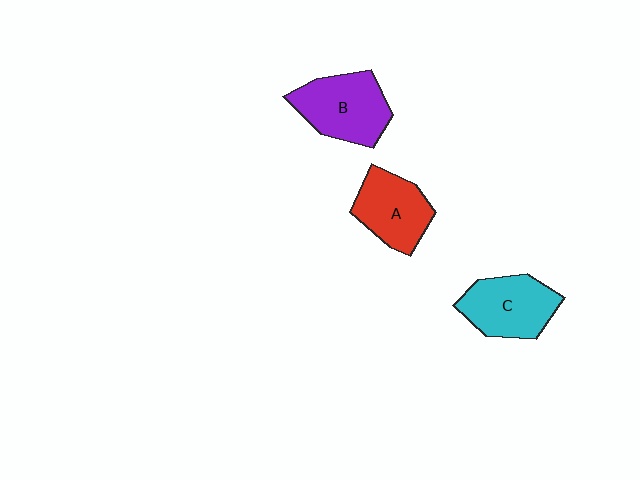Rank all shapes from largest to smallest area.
From largest to smallest: B (purple), C (cyan), A (red).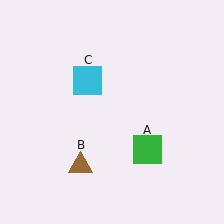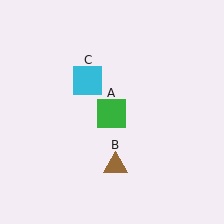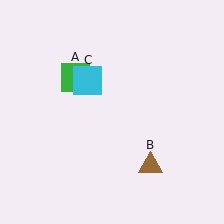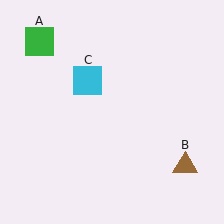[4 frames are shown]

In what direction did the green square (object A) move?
The green square (object A) moved up and to the left.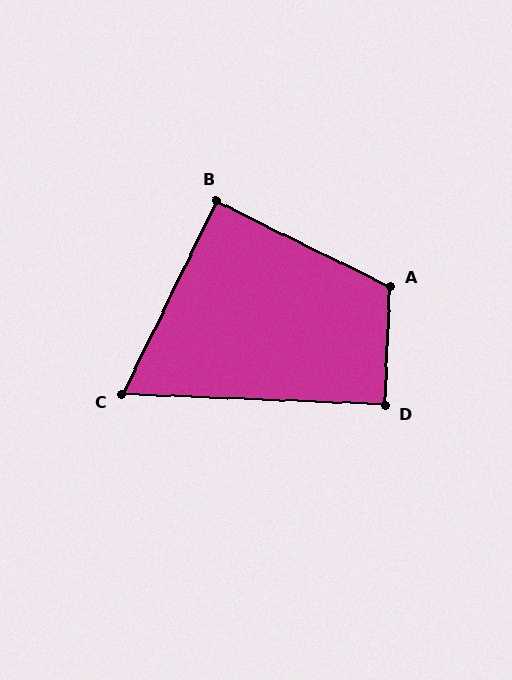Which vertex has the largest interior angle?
A, at approximately 114 degrees.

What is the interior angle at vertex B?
Approximately 90 degrees (approximately right).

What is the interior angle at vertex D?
Approximately 90 degrees (approximately right).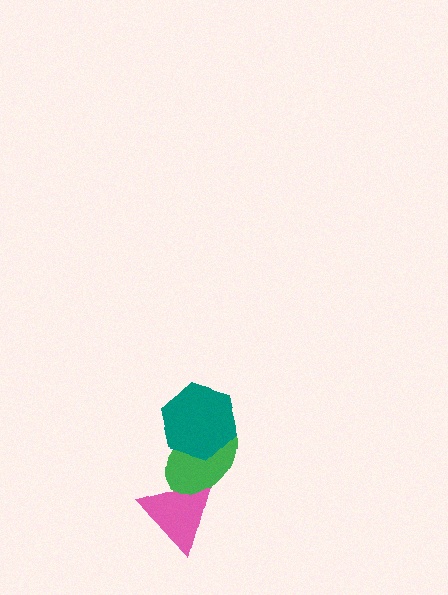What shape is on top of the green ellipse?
The teal hexagon is on top of the green ellipse.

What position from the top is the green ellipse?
The green ellipse is 2nd from the top.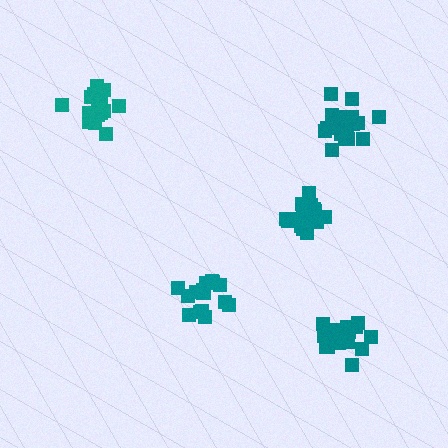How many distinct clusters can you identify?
There are 5 distinct clusters.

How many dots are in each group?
Group 1: 20 dots, Group 2: 19 dots, Group 3: 17 dots, Group 4: 17 dots, Group 5: 19 dots (92 total).